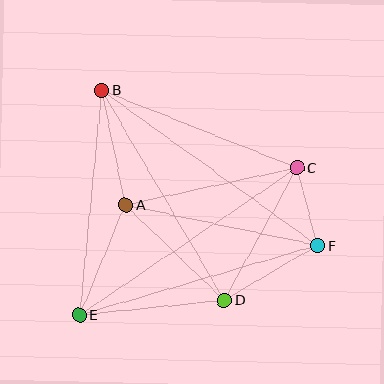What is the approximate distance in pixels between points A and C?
The distance between A and C is approximately 176 pixels.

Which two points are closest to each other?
Points C and F are closest to each other.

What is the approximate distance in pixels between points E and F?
The distance between E and F is approximately 248 pixels.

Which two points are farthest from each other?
Points B and F are farthest from each other.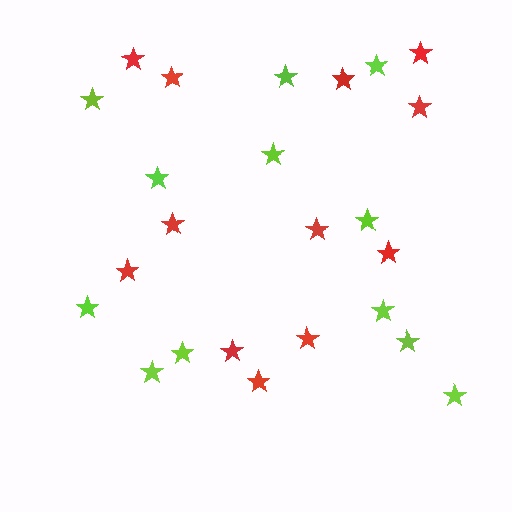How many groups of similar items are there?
There are 2 groups: one group of lime stars (12) and one group of red stars (12).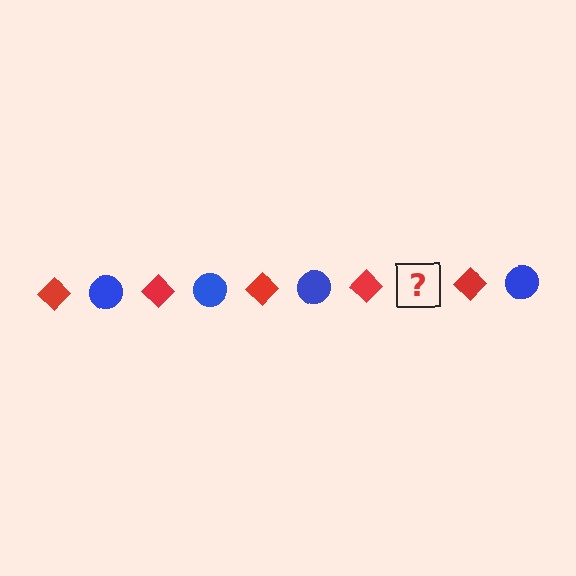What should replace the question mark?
The question mark should be replaced with a blue circle.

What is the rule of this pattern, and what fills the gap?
The rule is that the pattern alternates between red diamond and blue circle. The gap should be filled with a blue circle.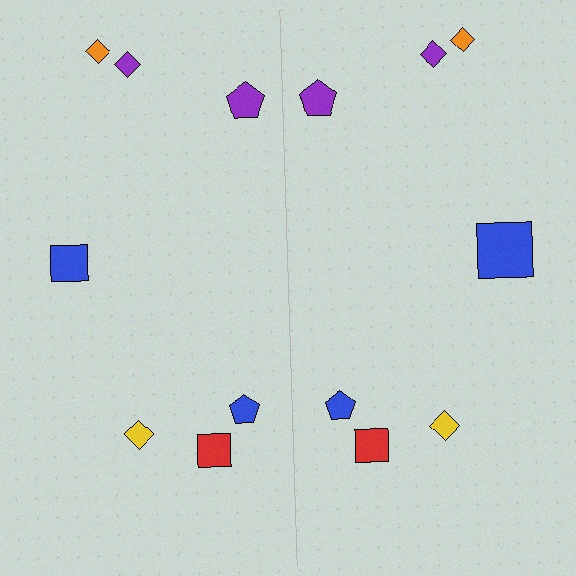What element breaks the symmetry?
The blue square on the right side has a different size than its mirror counterpart.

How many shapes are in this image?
There are 14 shapes in this image.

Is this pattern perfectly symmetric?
No, the pattern is not perfectly symmetric. The blue square on the right side has a different size than its mirror counterpart.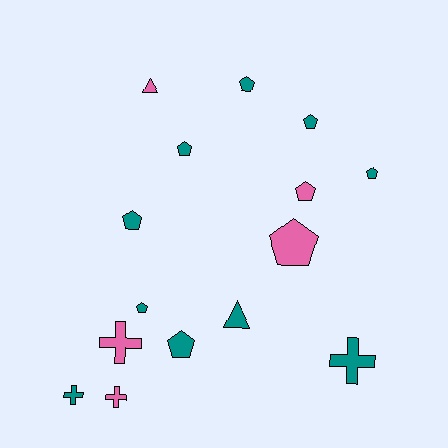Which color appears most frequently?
Teal, with 10 objects.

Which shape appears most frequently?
Pentagon, with 9 objects.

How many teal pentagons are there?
There are 7 teal pentagons.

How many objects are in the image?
There are 15 objects.